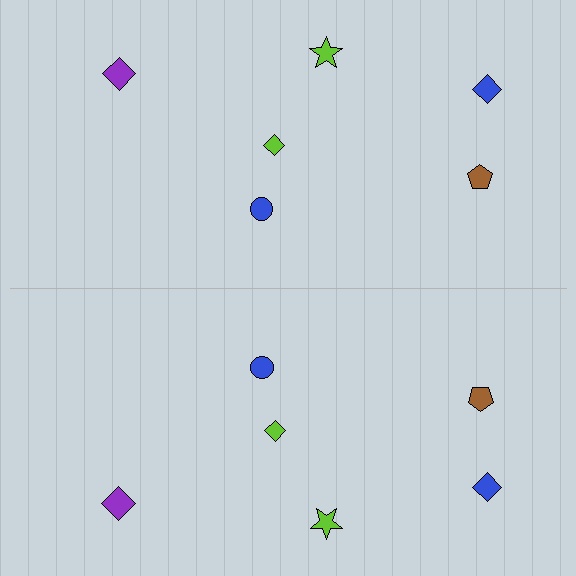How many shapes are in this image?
There are 12 shapes in this image.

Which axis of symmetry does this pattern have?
The pattern has a horizontal axis of symmetry running through the center of the image.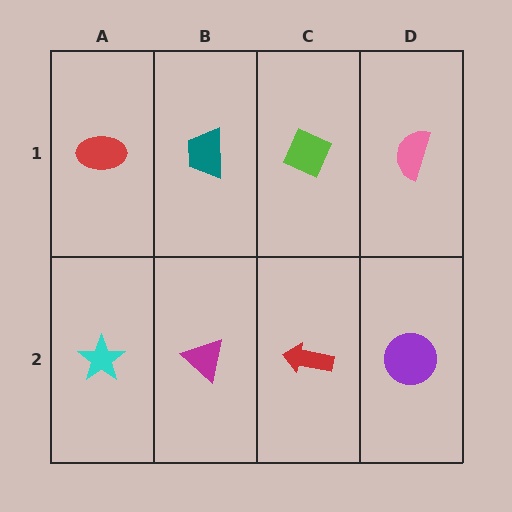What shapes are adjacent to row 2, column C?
A lime diamond (row 1, column C), a magenta triangle (row 2, column B), a purple circle (row 2, column D).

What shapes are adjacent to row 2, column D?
A pink semicircle (row 1, column D), a red arrow (row 2, column C).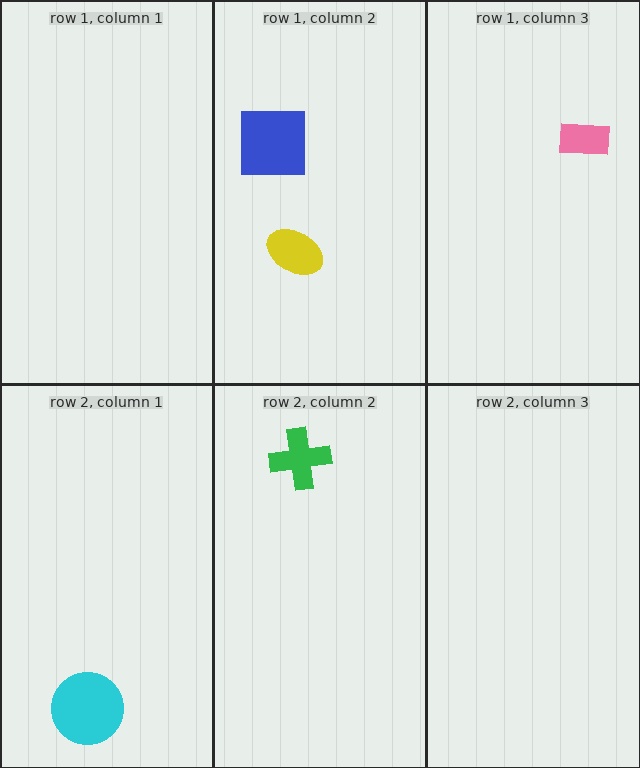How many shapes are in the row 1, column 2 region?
3.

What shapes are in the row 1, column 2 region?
The magenta square, the blue square, the yellow ellipse.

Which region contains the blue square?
The row 1, column 2 region.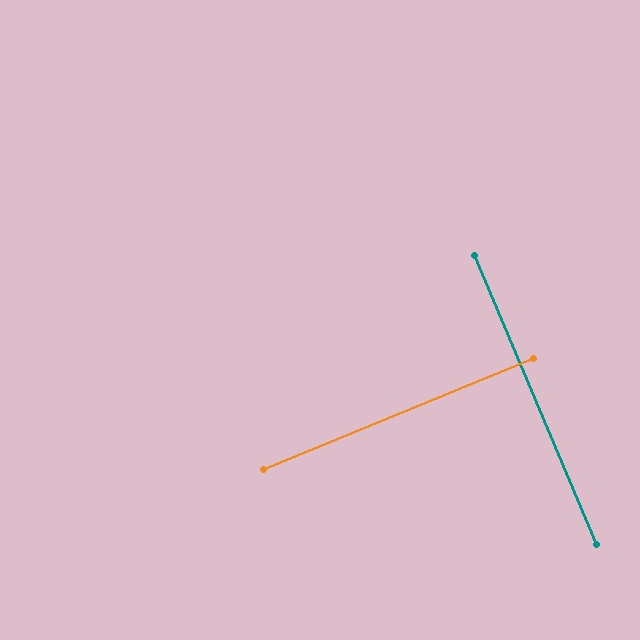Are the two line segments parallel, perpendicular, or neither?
Perpendicular — they meet at approximately 89°.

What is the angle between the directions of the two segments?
Approximately 89 degrees.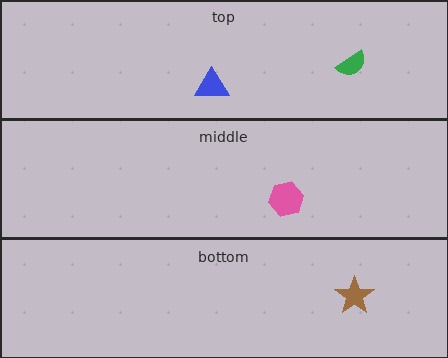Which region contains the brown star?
The bottom region.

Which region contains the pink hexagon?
The middle region.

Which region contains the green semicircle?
The top region.